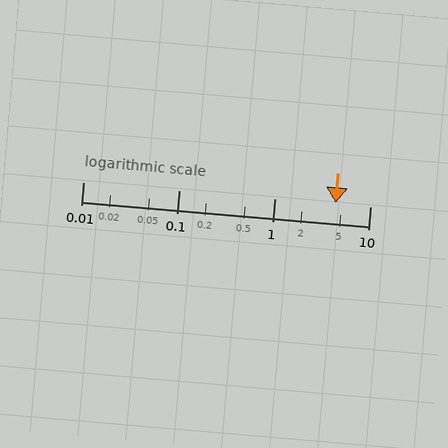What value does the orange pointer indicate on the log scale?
The pointer indicates approximately 4.4.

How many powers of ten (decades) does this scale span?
The scale spans 3 decades, from 0.01 to 10.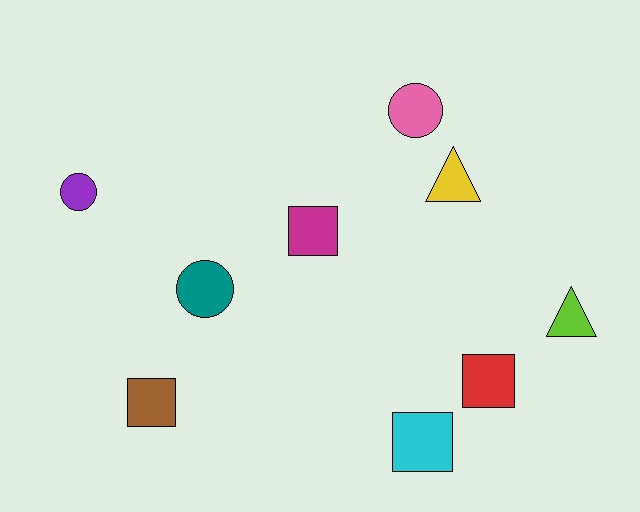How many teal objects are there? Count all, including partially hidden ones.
There is 1 teal object.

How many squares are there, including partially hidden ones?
There are 4 squares.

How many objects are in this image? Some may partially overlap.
There are 9 objects.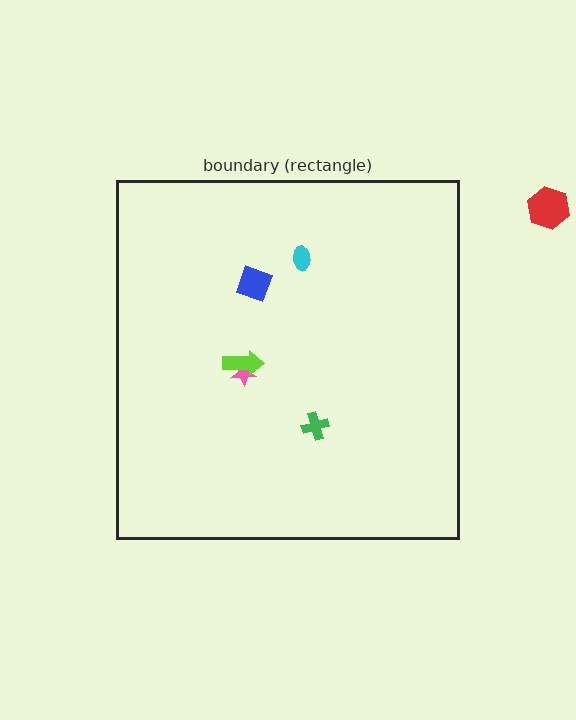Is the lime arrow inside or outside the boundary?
Inside.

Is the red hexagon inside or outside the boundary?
Outside.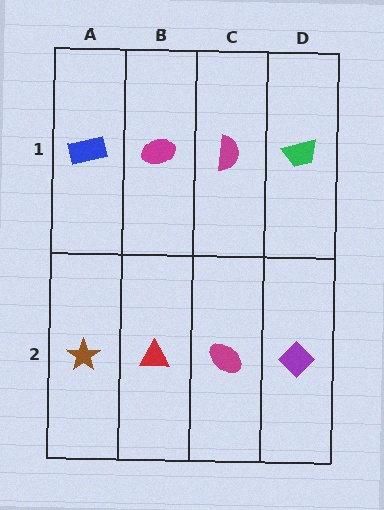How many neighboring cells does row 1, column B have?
3.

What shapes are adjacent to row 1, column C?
A magenta ellipse (row 2, column C), a magenta ellipse (row 1, column B), a green trapezoid (row 1, column D).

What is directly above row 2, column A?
A blue rectangle.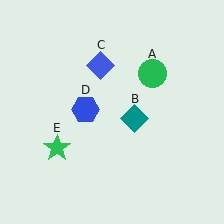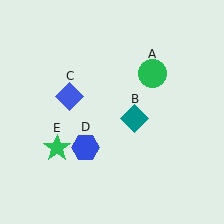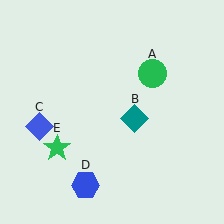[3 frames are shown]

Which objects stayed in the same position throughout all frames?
Green circle (object A) and teal diamond (object B) and green star (object E) remained stationary.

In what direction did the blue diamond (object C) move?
The blue diamond (object C) moved down and to the left.